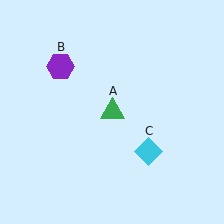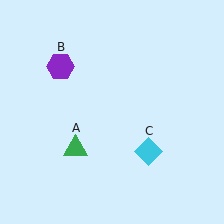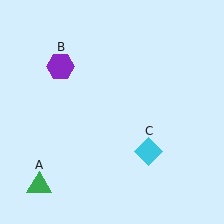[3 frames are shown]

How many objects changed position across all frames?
1 object changed position: green triangle (object A).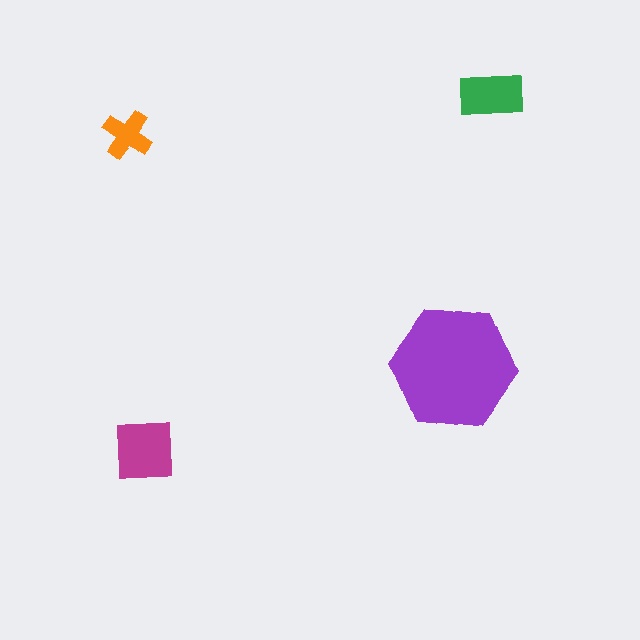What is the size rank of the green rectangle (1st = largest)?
3rd.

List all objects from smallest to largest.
The orange cross, the green rectangle, the magenta square, the purple hexagon.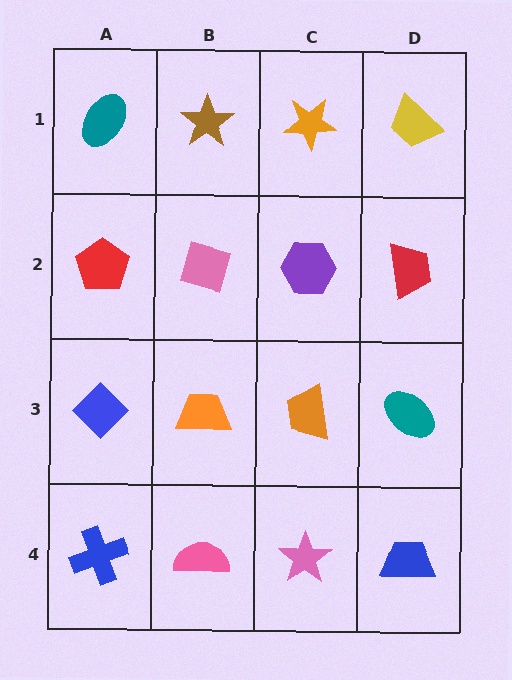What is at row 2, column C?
A purple hexagon.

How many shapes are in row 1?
4 shapes.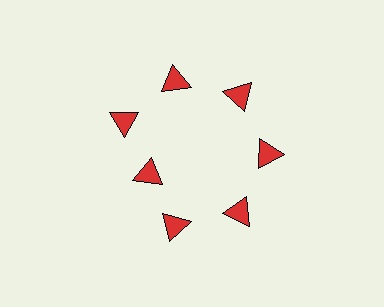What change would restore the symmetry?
The symmetry would be restored by moving it outward, back onto the ring so that all 7 triangles sit at equal angles and equal distance from the center.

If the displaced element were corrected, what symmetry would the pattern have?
It would have 7-fold rotational symmetry — the pattern would map onto itself every 51 degrees.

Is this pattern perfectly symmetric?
No. The 7 red triangles are arranged in a ring, but one element near the 8 o'clock position is pulled inward toward the center, breaking the 7-fold rotational symmetry.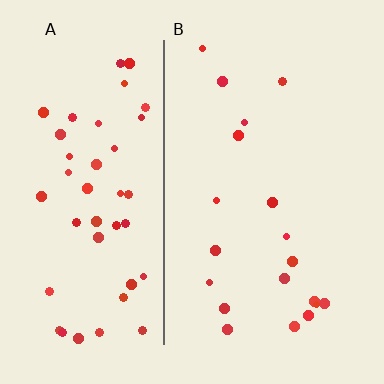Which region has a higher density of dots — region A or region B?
A (the left).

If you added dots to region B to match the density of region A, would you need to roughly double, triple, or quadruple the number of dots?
Approximately double.